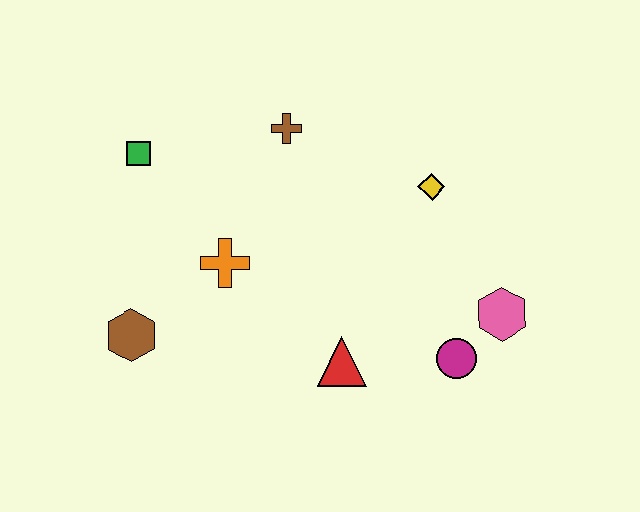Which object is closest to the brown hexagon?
The orange cross is closest to the brown hexagon.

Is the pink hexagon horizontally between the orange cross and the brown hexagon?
No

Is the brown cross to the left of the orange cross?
No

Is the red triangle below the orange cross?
Yes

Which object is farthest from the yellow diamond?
The brown hexagon is farthest from the yellow diamond.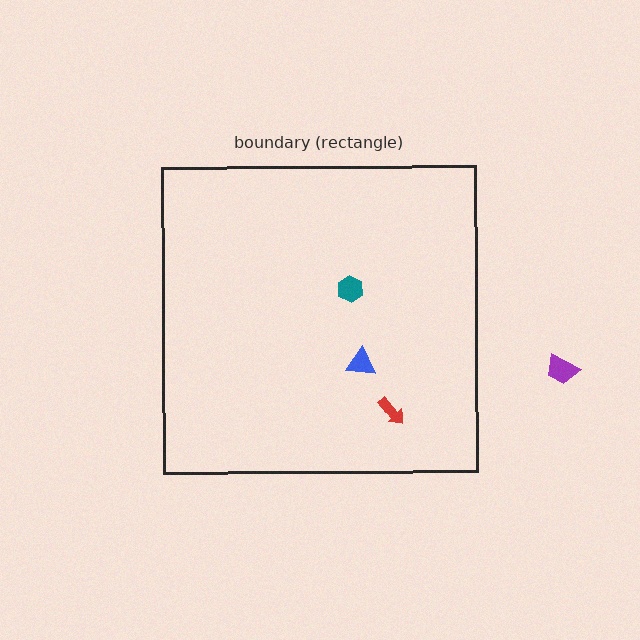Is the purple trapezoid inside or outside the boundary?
Outside.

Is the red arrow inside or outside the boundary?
Inside.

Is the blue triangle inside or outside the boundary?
Inside.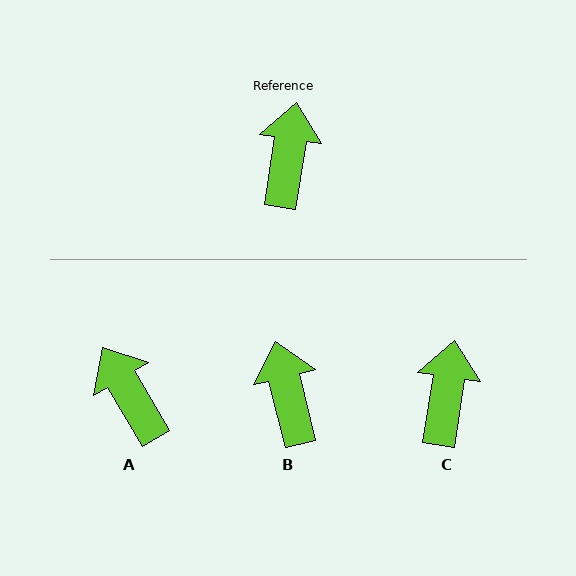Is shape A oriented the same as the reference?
No, it is off by about 39 degrees.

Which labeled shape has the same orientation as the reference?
C.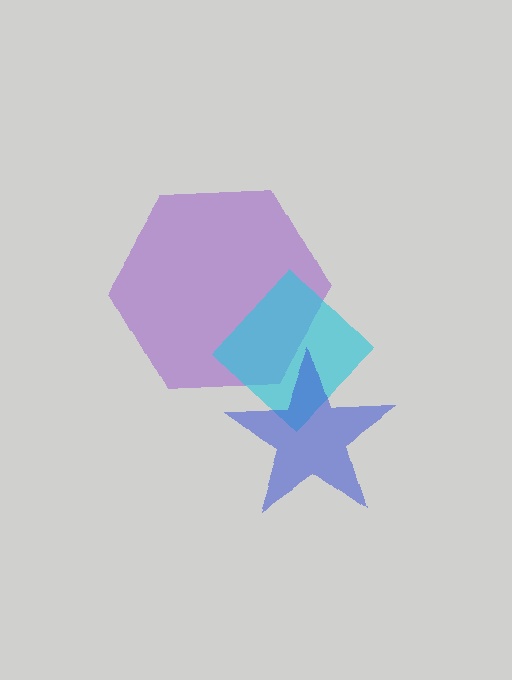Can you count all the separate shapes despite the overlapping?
Yes, there are 3 separate shapes.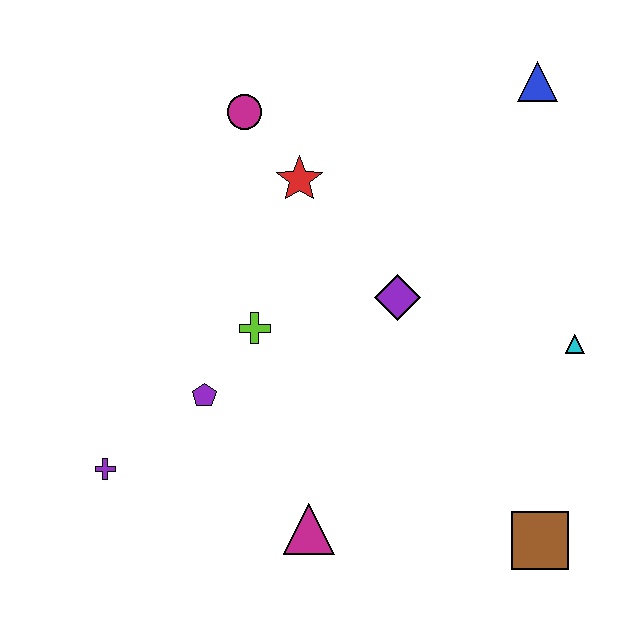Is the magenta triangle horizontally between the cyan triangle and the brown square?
No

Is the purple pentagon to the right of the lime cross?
No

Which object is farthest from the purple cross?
The blue triangle is farthest from the purple cross.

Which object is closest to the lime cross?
The purple pentagon is closest to the lime cross.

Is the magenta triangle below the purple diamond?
Yes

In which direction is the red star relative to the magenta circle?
The red star is below the magenta circle.